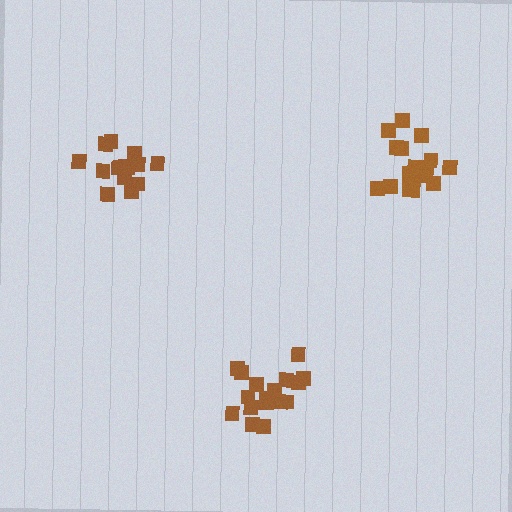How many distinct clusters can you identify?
There are 3 distinct clusters.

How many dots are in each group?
Group 1: 16 dots, Group 2: 18 dots, Group 3: 17 dots (51 total).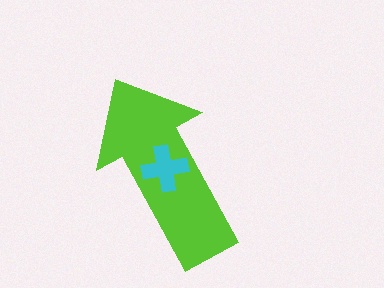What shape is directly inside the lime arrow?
The cyan cross.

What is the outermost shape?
The lime arrow.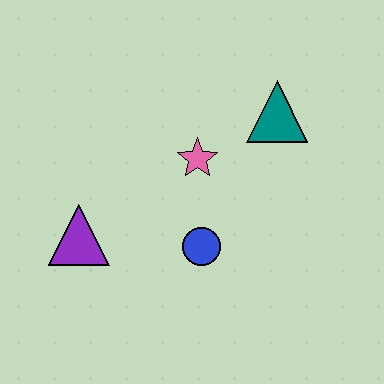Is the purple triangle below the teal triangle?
Yes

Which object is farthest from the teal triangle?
The purple triangle is farthest from the teal triangle.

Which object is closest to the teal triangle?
The pink star is closest to the teal triangle.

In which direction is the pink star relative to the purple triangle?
The pink star is to the right of the purple triangle.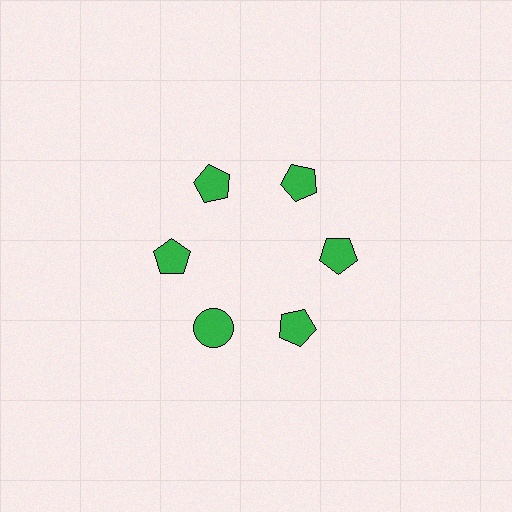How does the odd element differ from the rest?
It has a different shape: circle instead of pentagon.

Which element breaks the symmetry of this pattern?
The green circle at roughly the 7 o'clock position breaks the symmetry. All other shapes are green pentagons.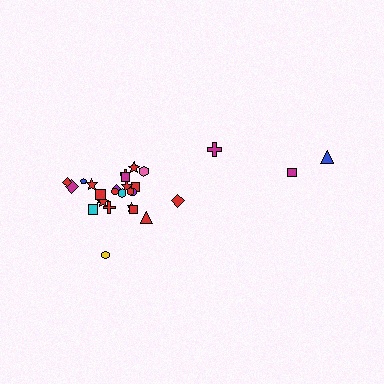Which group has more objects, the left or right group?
The left group.